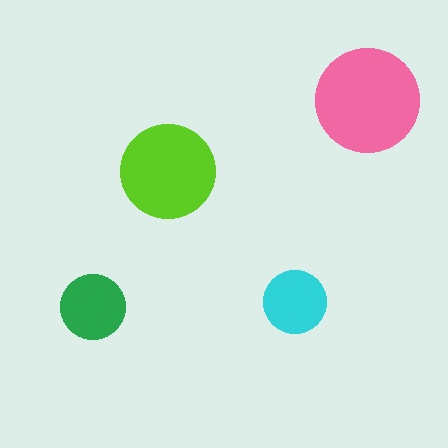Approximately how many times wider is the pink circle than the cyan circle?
About 1.5 times wider.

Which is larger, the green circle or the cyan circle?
The green one.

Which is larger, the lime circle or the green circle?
The lime one.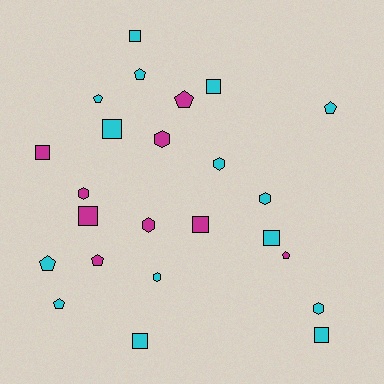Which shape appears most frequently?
Square, with 9 objects.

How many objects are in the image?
There are 24 objects.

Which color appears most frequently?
Cyan, with 15 objects.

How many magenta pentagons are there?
There are 3 magenta pentagons.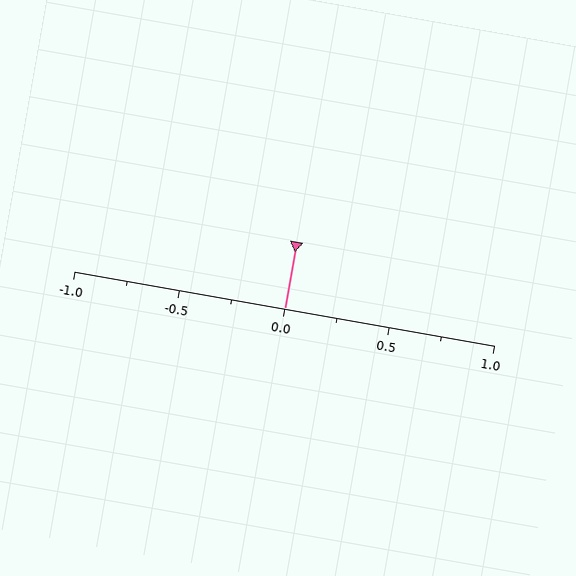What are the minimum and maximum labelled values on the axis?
The axis runs from -1.0 to 1.0.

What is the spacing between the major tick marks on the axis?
The major ticks are spaced 0.5 apart.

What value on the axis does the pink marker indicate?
The marker indicates approximately 0.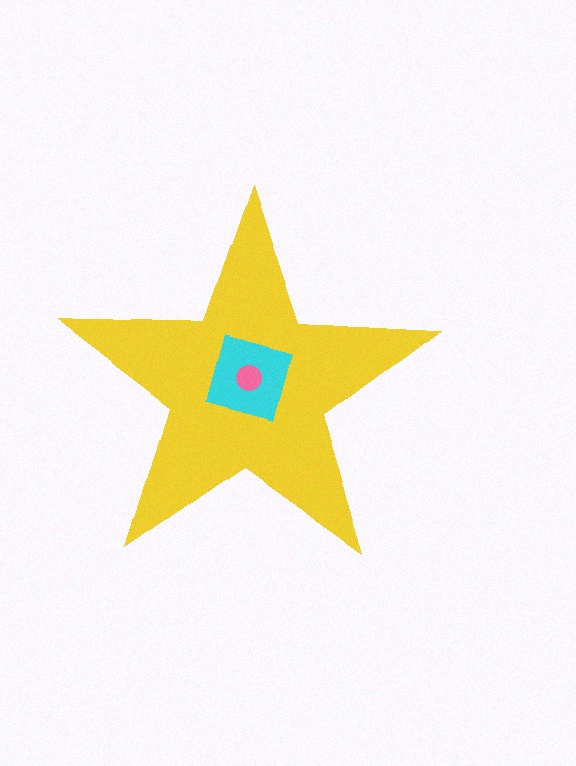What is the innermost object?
The pink circle.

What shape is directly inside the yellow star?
The cyan diamond.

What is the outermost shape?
The yellow star.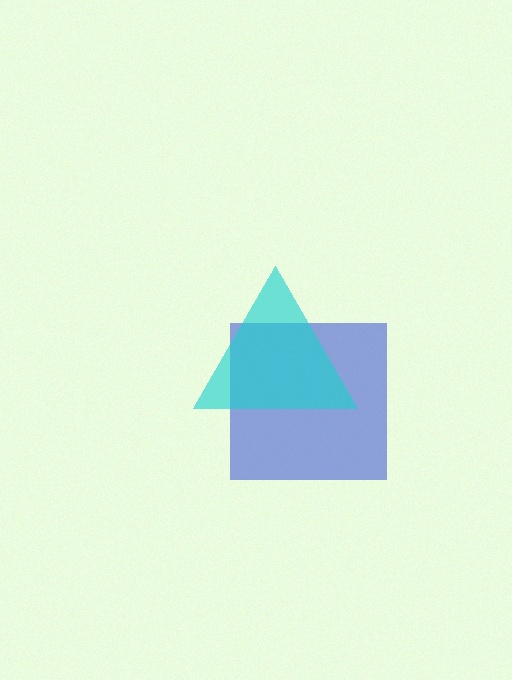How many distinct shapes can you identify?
There are 2 distinct shapes: a blue square, a cyan triangle.